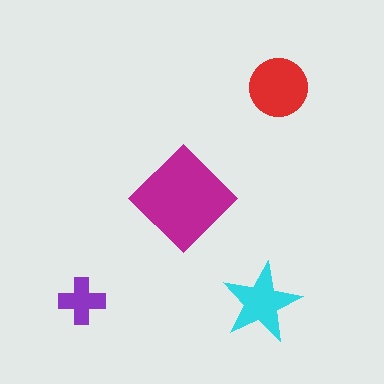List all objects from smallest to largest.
The purple cross, the cyan star, the red circle, the magenta diamond.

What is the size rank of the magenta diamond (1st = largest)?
1st.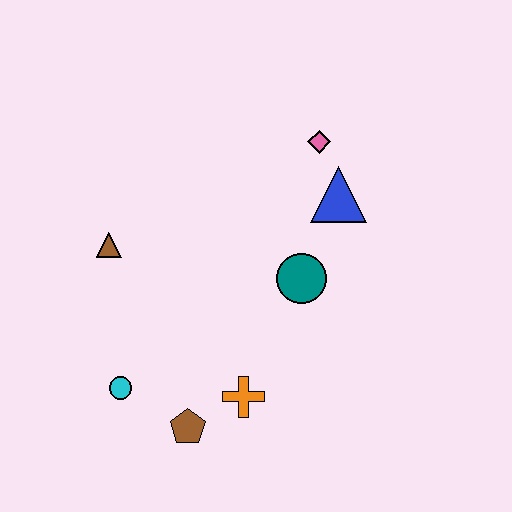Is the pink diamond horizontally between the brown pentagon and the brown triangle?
No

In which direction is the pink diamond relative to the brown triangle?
The pink diamond is to the right of the brown triangle.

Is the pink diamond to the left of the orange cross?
No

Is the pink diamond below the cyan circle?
No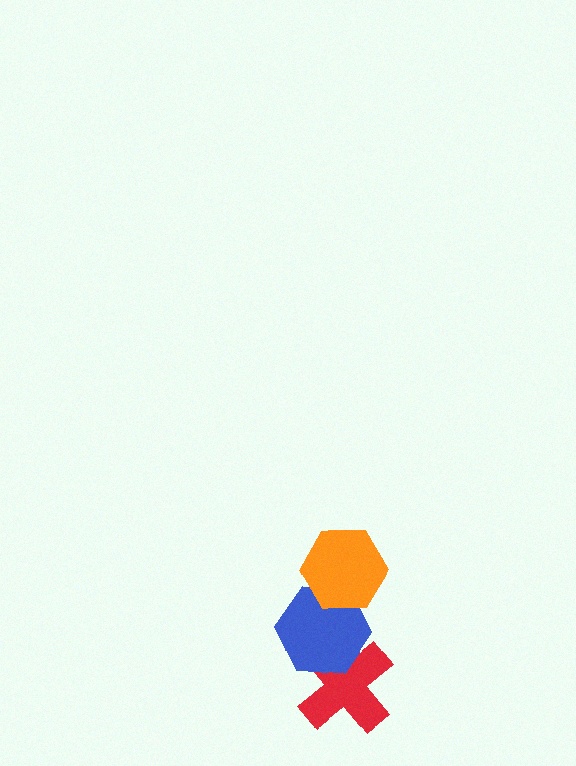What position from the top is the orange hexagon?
The orange hexagon is 1st from the top.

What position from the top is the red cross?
The red cross is 3rd from the top.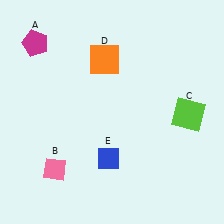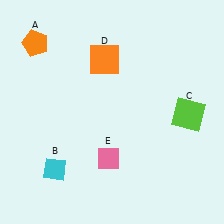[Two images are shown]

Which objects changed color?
A changed from magenta to orange. B changed from pink to cyan. E changed from blue to pink.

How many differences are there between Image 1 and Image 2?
There are 3 differences between the two images.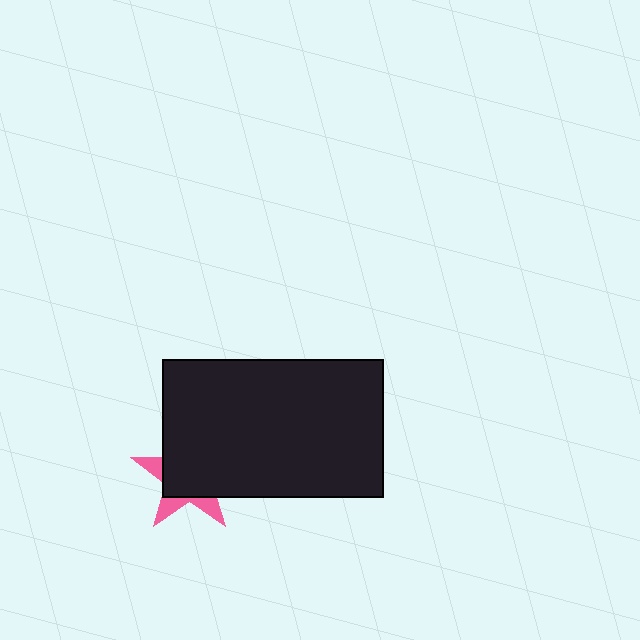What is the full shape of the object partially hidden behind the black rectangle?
The partially hidden object is a pink star.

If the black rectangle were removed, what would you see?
You would see the complete pink star.